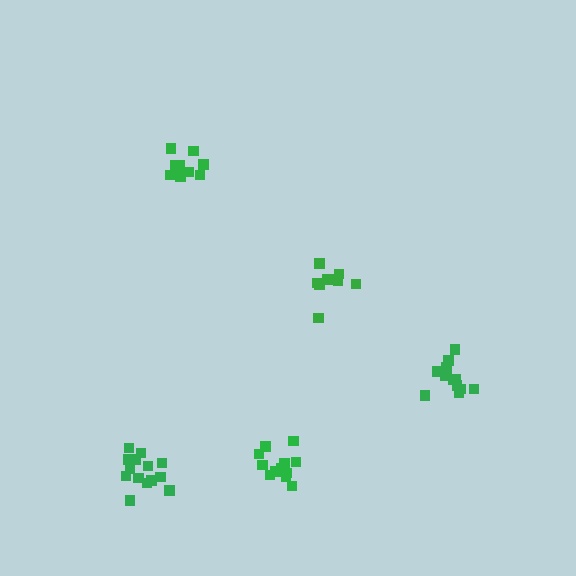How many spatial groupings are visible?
There are 5 spatial groupings.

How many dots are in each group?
Group 1: 10 dots, Group 2: 10 dots, Group 3: 13 dots, Group 4: 14 dots, Group 5: 13 dots (60 total).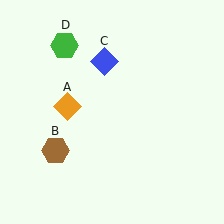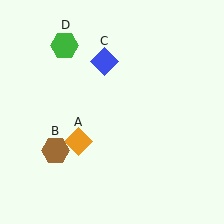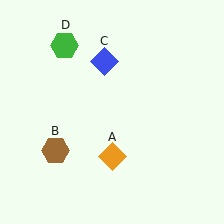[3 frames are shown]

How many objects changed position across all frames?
1 object changed position: orange diamond (object A).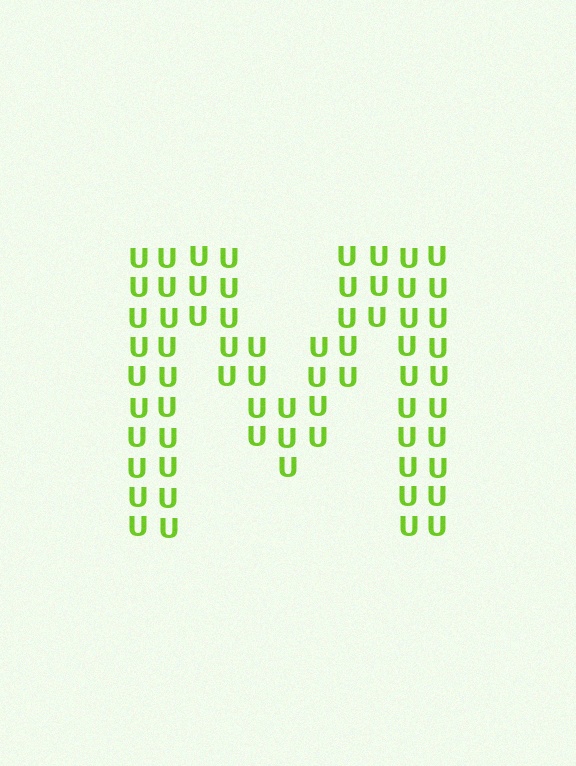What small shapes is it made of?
It is made of small letter U's.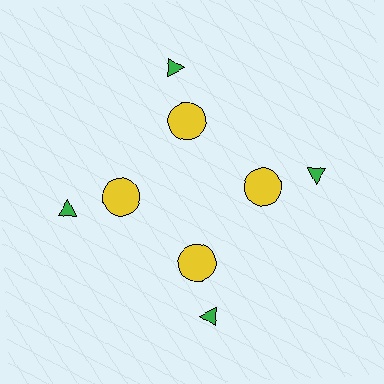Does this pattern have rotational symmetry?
Yes, this pattern has 4-fold rotational symmetry. It looks the same after rotating 90 degrees around the center.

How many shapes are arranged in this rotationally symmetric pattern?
There are 8 shapes, arranged in 4 groups of 2.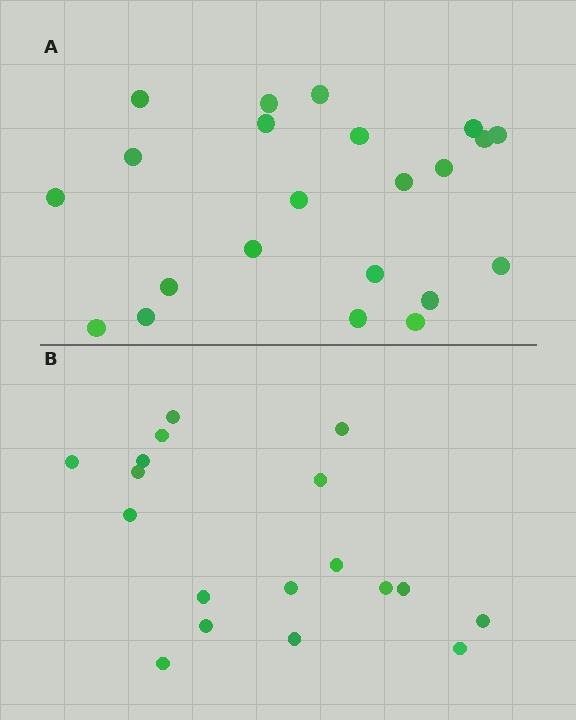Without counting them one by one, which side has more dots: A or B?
Region A (the top region) has more dots.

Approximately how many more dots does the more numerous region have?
Region A has about 4 more dots than region B.